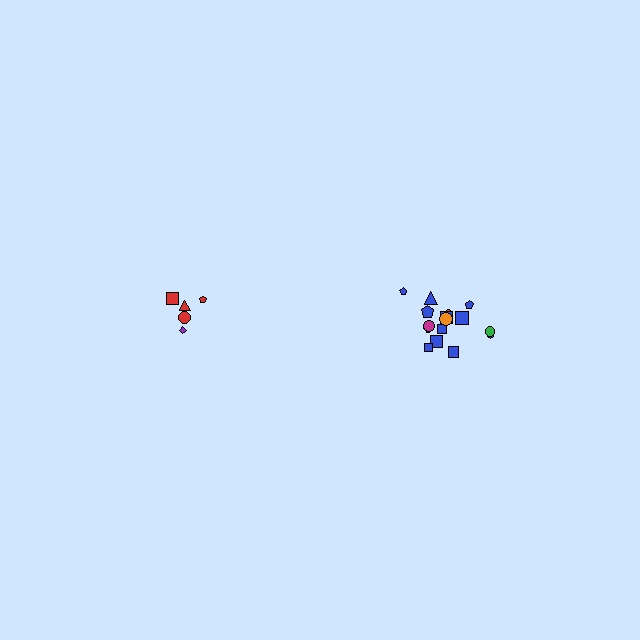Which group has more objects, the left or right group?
The right group.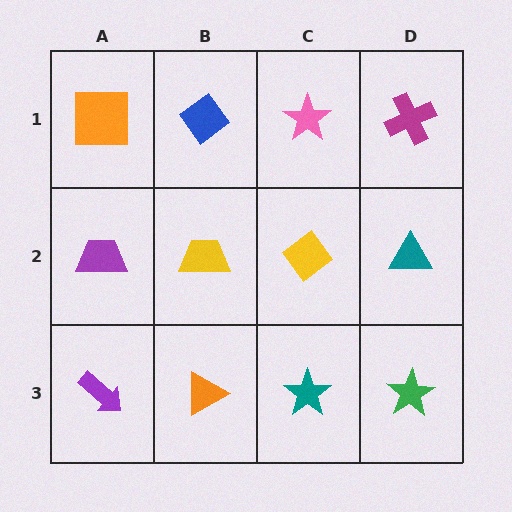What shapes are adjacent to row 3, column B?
A yellow trapezoid (row 2, column B), a purple arrow (row 3, column A), a teal star (row 3, column C).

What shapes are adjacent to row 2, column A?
An orange square (row 1, column A), a purple arrow (row 3, column A), a yellow trapezoid (row 2, column B).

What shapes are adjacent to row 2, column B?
A blue diamond (row 1, column B), an orange triangle (row 3, column B), a purple trapezoid (row 2, column A), a yellow diamond (row 2, column C).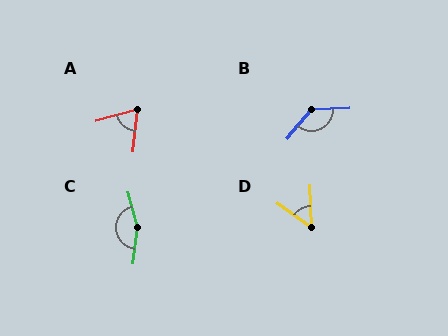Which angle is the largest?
C, at approximately 159 degrees.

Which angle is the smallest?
D, at approximately 53 degrees.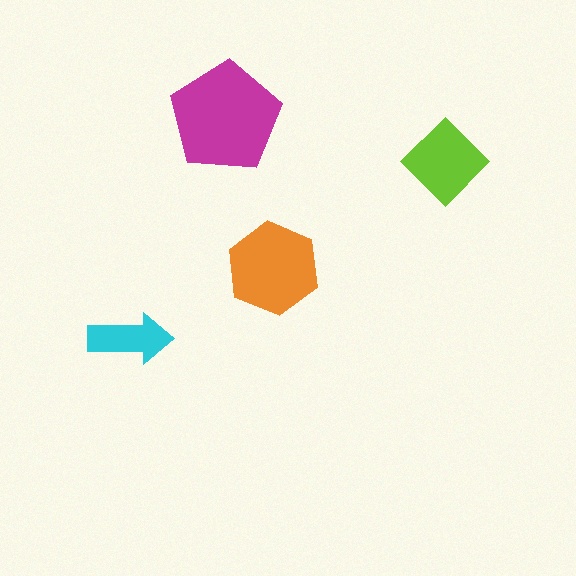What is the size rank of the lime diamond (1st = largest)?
3rd.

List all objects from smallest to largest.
The cyan arrow, the lime diamond, the orange hexagon, the magenta pentagon.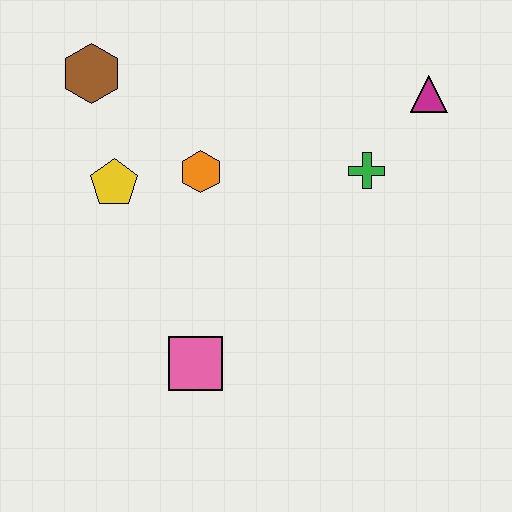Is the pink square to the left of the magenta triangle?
Yes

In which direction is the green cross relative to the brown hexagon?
The green cross is to the right of the brown hexagon.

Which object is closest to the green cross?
The magenta triangle is closest to the green cross.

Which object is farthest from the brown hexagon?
The magenta triangle is farthest from the brown hexagon.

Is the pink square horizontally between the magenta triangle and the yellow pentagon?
Yes